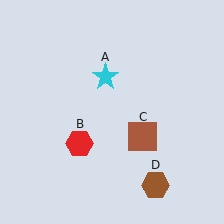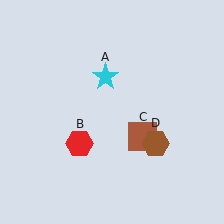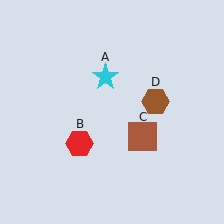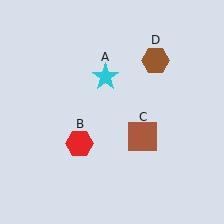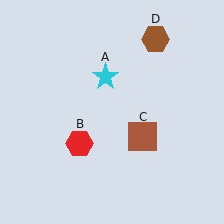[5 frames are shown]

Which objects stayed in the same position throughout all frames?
Cyan star (object A) and red hexagon (object B) and brown square (object C) remained stationary.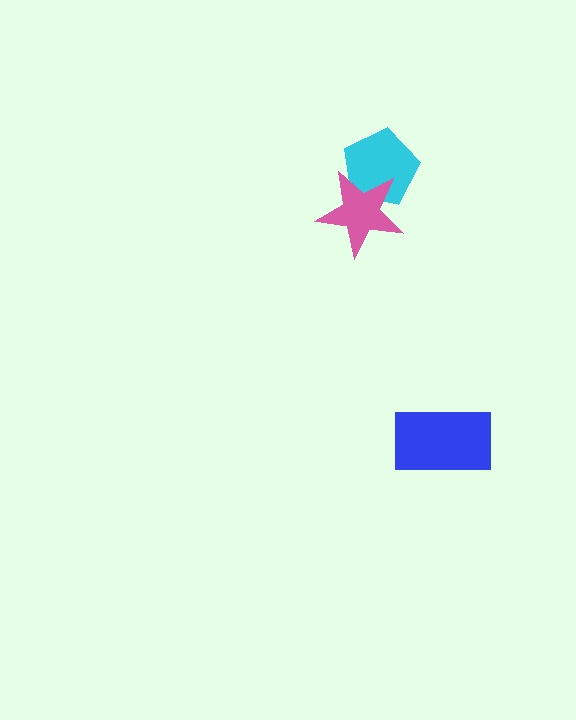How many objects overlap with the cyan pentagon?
1 object overlaps with the cyan pentagon.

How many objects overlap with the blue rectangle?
0 objects overlap with the blue rectangle.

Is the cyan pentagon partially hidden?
Yes, it is partially covered by another shape.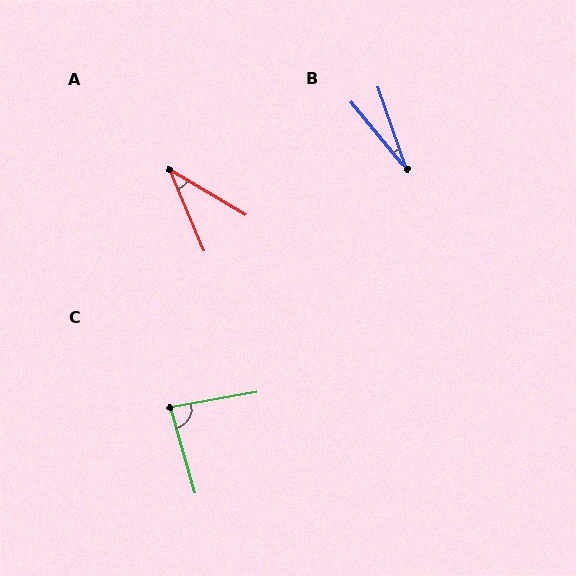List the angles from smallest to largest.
B (20°), A (36°), C (84°).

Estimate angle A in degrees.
Approximately 36 degrees.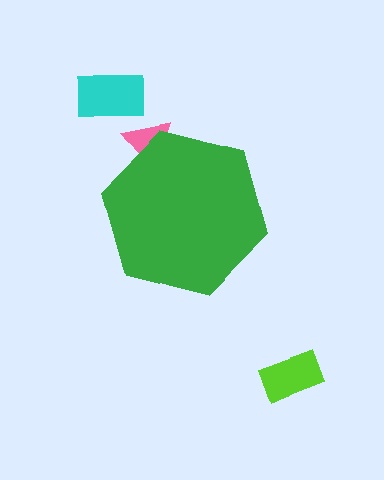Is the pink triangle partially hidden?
Yes, the pink triangle is partially hidden behind the green hexagon.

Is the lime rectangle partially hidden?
No, the lime rectangle is fully visible.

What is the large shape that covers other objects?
A green hexagon.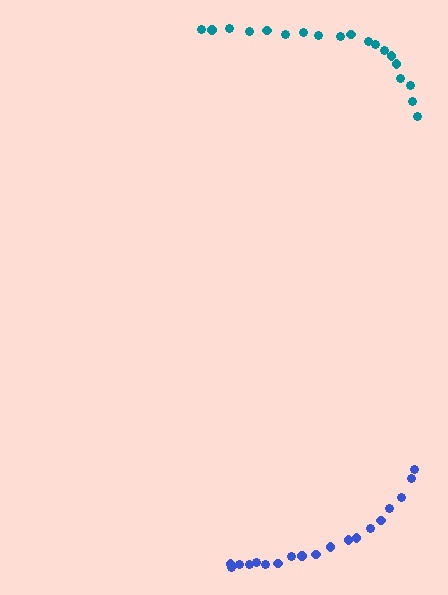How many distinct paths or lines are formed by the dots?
There are 2 distinct paths.